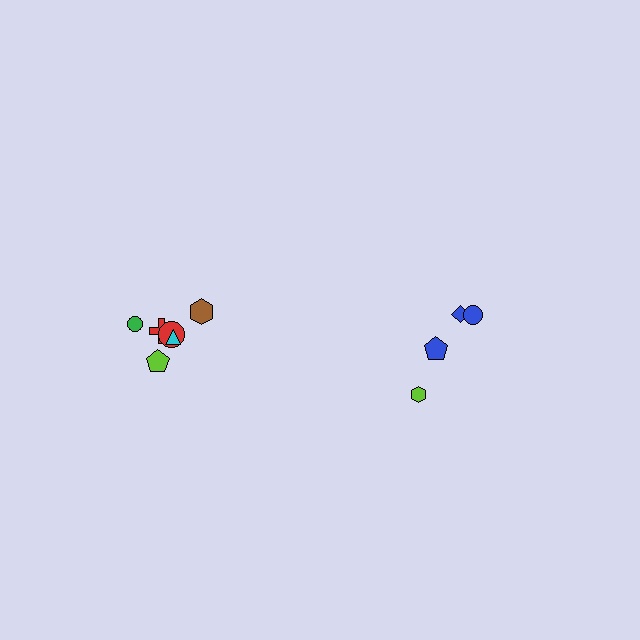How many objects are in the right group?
There are 4 objects.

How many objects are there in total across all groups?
There are 10 objects.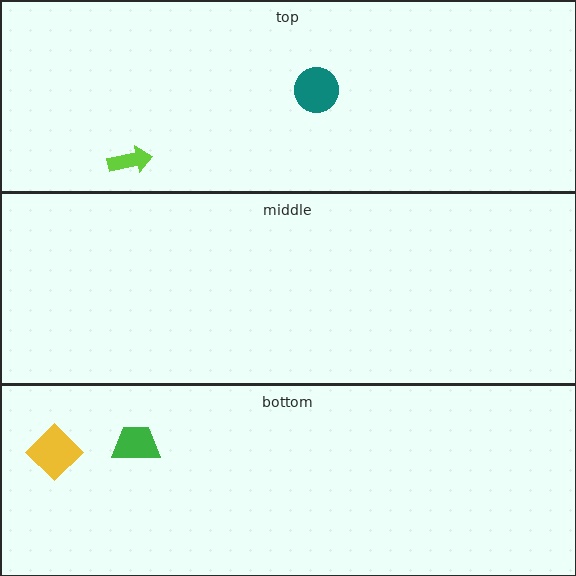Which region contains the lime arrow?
The top region.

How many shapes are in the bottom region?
2.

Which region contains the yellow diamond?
The bottom region.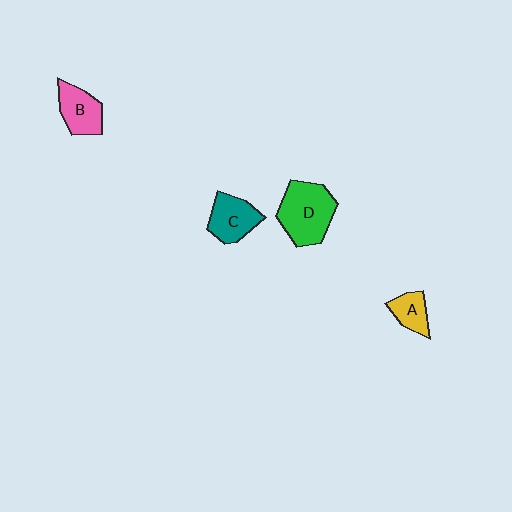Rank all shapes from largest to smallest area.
From largest to smallest: D (green), C (teal), B (pink), A (yellow).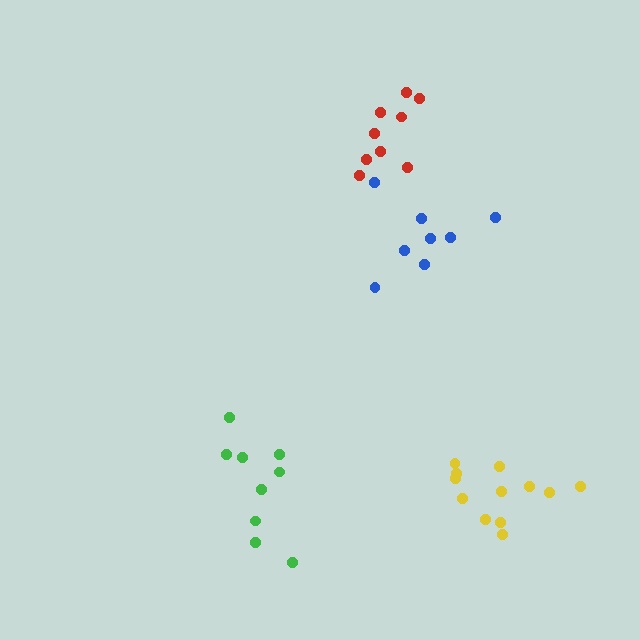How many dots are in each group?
Group 1: 12 dots, Group 2: 9 dots, Group 3: 8 dots, Group 4: 9 dots (38 total).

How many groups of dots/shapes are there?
There are 4 groups.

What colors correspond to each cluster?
The clusters are colored: yellow, green, blue, red.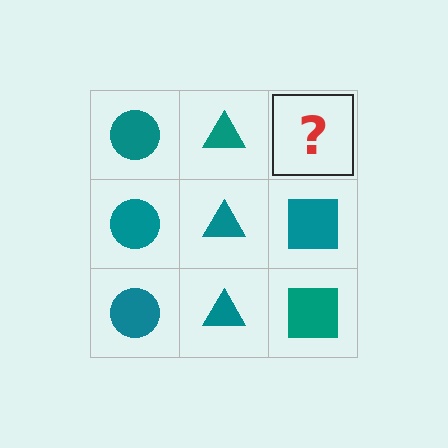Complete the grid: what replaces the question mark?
The question mark should be replaced with a teal square.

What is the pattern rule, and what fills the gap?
The rule is that each column has a consistent shape. The gap should be filled with a teal square.